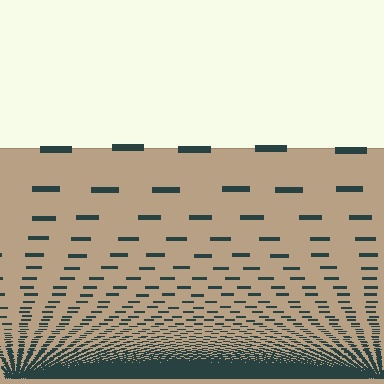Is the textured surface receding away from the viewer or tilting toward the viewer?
The surface appears to tilt toward the viewer. Texture elements get larger and sparser toward the top.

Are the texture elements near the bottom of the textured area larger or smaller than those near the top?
Smaller. The gradient is inverted — elements near the bottom are smaller and denser.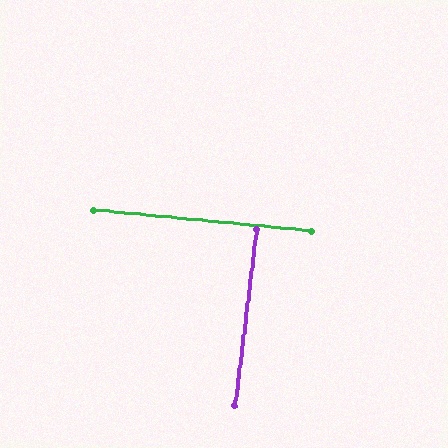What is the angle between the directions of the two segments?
Approximately 88 degrees.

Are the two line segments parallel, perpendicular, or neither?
Perpendicular — they meet at approximately 88°.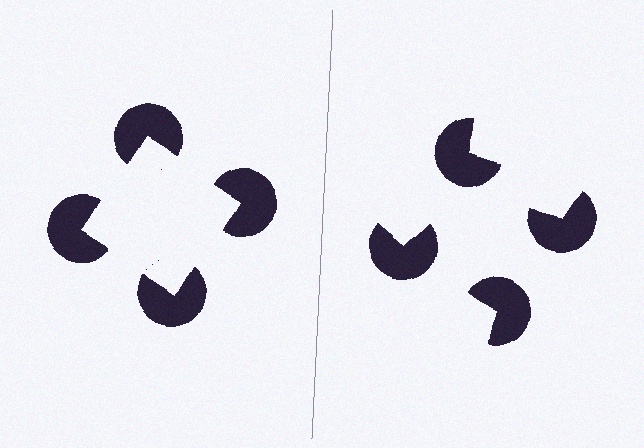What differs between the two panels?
The pac-man discs are positioned identically on both sides; only the wedge orientations differ. On the left they align to a square; on the right they are misaligned.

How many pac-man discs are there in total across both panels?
8 — 4 on each side.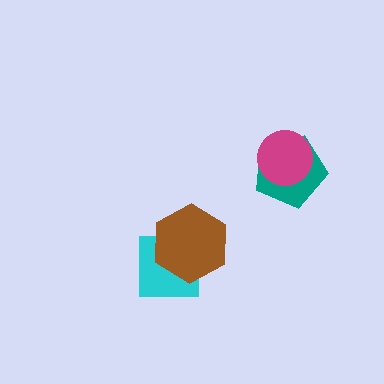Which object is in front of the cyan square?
The brown hexagon is in front of the cyan square.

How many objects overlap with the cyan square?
1 object overlaps with the cyan square.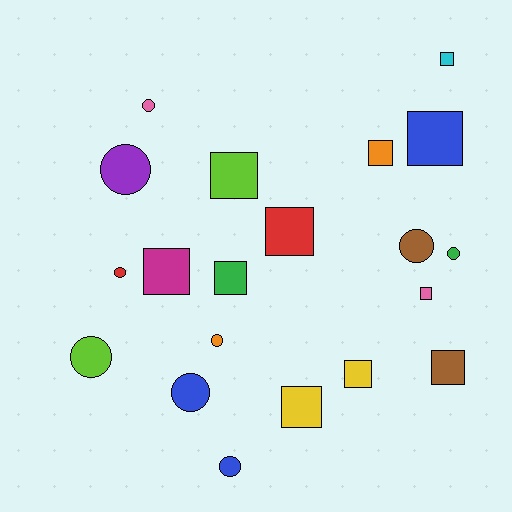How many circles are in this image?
There are 9 circles.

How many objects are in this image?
There are 20 objects.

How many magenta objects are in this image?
There is 1 magenta object.